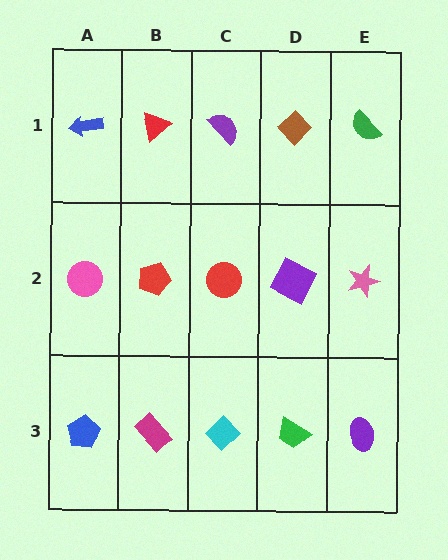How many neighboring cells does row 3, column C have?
3.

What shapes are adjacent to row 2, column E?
A green semicircle (row 1, column E), a purple ellipse (row 3, column E), a purple square (row 2, column D).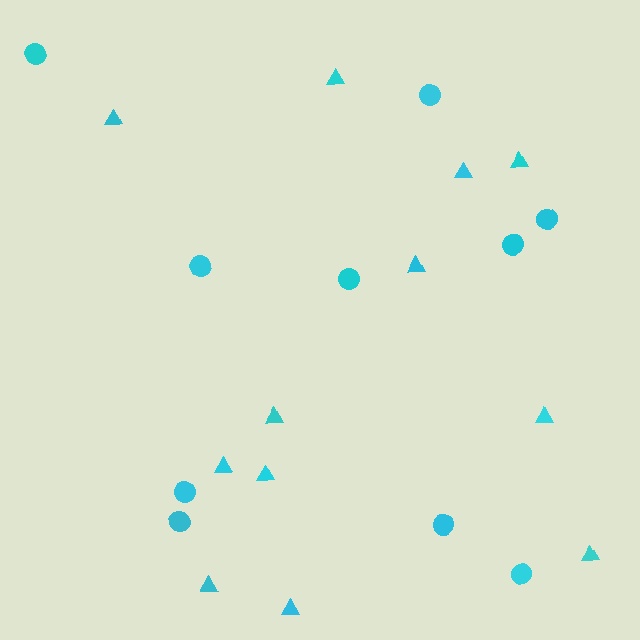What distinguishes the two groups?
There are 2 groups: one group of circles (10) and one group of triangles (12).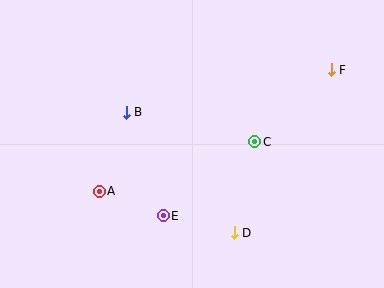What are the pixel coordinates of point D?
Point D is at (234, 233).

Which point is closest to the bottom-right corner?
Point D is closest to the bottom-right corner.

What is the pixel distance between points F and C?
The distance between F and C is 105 pixels.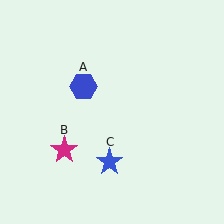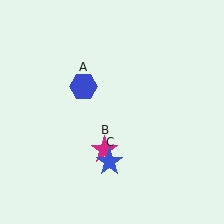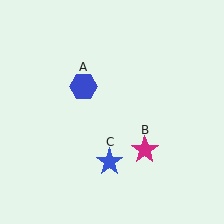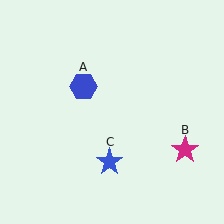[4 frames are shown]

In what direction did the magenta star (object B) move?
The magenta star (object B) moved right.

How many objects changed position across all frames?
1 object changed position: magenta star (object B).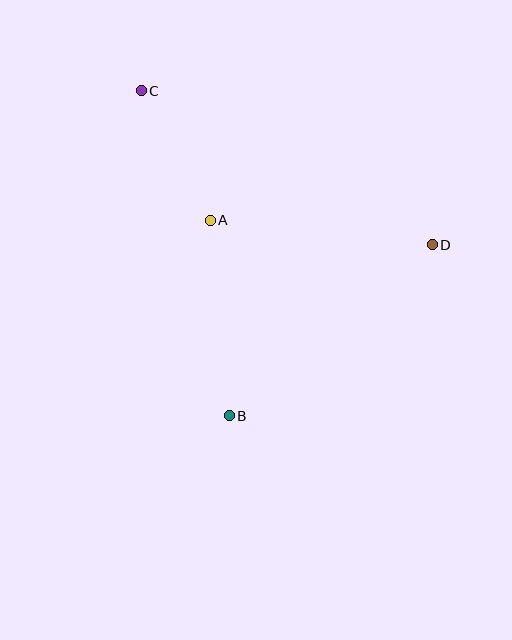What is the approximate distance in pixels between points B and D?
The distance between B and D is approximately 265 pixels.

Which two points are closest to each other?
Points A and C are closest to each other.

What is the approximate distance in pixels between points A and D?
The distance between A and D is approximately 224 pixels.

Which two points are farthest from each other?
Points B and C are farthest from each other.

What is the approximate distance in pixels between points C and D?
The distance between C and D is approximately 330 pixels.